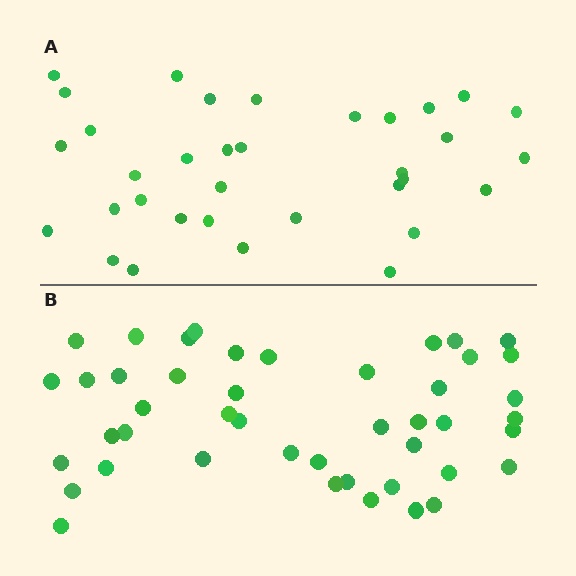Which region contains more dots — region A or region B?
Region B (the bottom region) has more dots.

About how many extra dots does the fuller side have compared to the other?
Region B has roughly 12 or so more dots than region A.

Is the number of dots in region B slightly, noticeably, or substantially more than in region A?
Region B has noticeably more, but not dramatically so. The ratio is roughly 1.3 to 1.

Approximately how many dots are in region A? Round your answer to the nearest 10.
About 30 dots. (The exact count is 34, which rounds to 30.)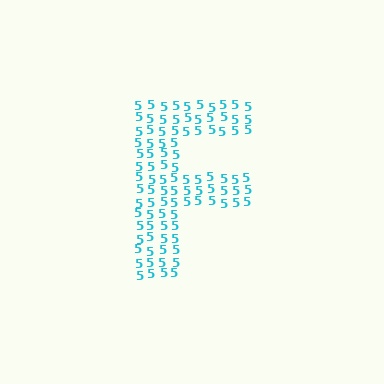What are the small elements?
The small elements are digit 5's.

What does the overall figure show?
The overall figure shows the letter F.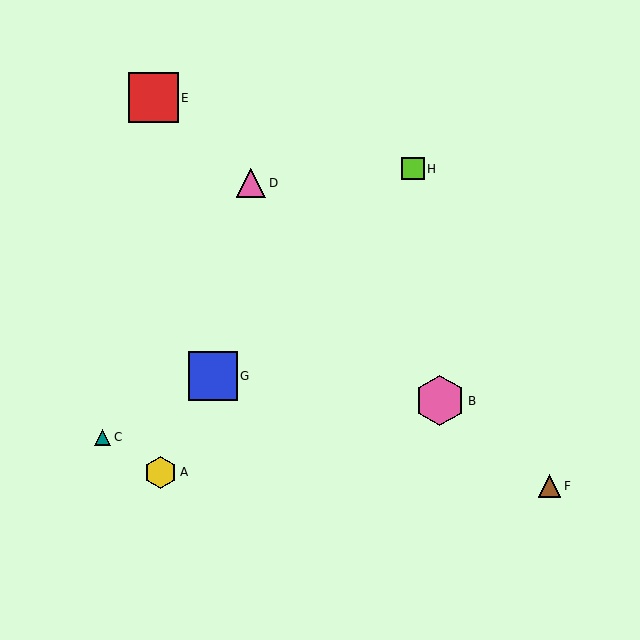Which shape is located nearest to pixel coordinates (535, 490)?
The brown triangle (labeled F) at (549, 486) is nearest to that location.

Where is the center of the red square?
The center of the red square is at (154, 98).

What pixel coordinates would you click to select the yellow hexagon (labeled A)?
Click at (160, 472) to select the yellow hexagon A.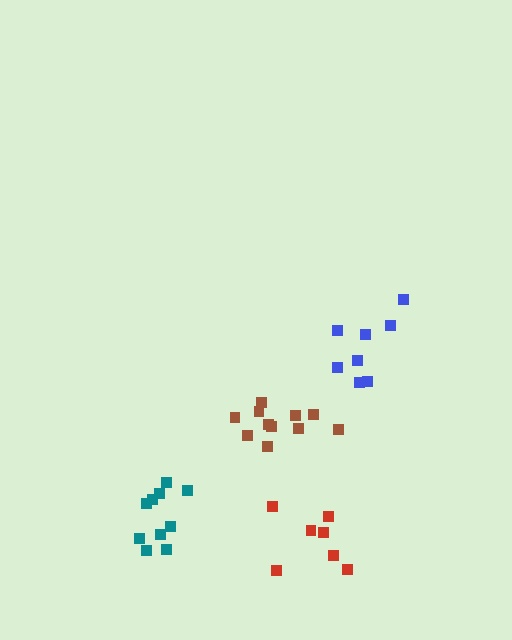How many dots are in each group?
Group 1: 10 dots, Group 2: 7 dots, Group 3: 8 dots, Group 4: 11 dots (36 total).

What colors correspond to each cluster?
The clusters are colored: teal, red, blue, brown.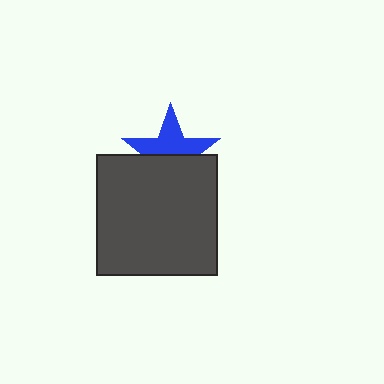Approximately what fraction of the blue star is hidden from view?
Roughly 47% of the blue star is hidden behind the dark gray square.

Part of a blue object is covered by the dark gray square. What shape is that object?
It is a star.